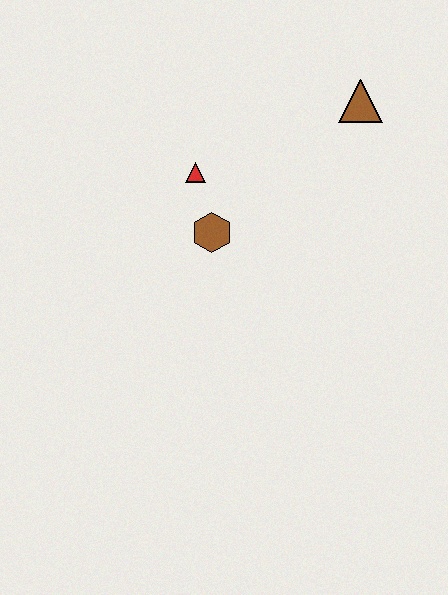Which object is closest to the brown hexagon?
The red triangle is closest to the brown hexagon.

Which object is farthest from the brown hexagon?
The brown triangle is farthest from the brown hexagon.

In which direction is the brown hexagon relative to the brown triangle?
The brown hexagon is to the left of the brown triangle.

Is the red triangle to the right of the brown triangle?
No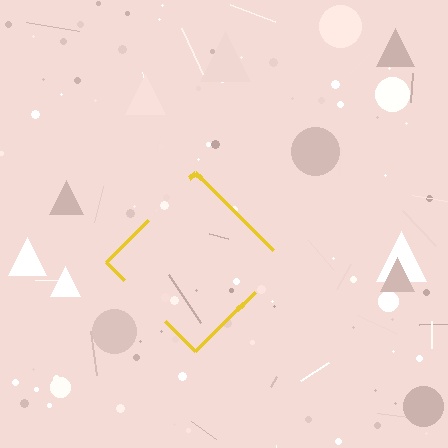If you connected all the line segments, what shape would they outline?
They would outline a diamond.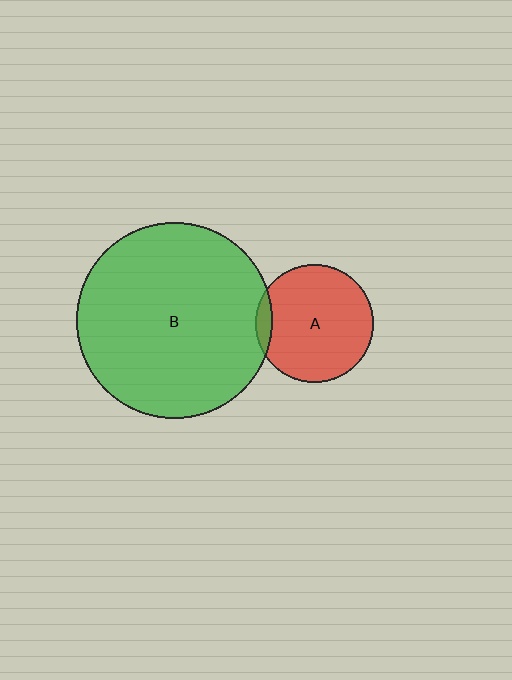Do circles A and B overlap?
Yes.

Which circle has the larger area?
Circle B (green).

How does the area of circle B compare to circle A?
Approximately 2.8 times.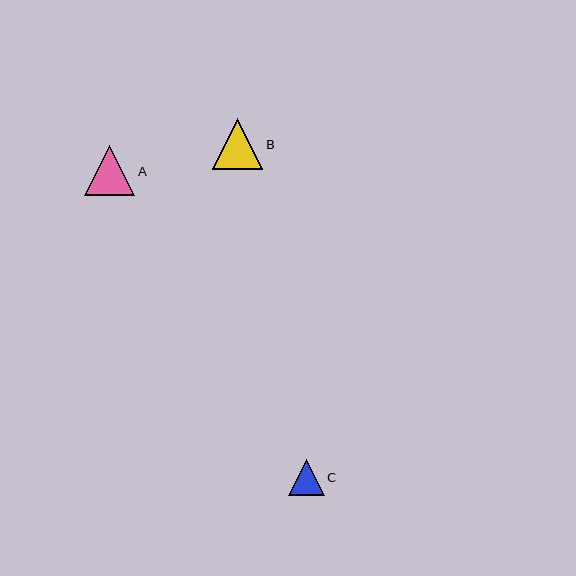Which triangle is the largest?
Triangle B is the largest with a size of approximately 51 pixels.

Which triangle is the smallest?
Triangle C is the smallest with a size of approximately 36 pixels.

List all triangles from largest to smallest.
From largest to smallest: B, A, C.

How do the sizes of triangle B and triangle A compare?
Triangle B and triangle A are approximately the same size.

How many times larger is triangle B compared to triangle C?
Triangle B is approximately 1.4 times the size of triangle C.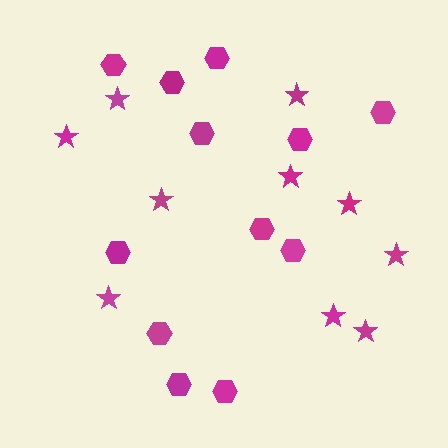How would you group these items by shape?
There are 2 groups: one group of hexagons (12) and one group of stars (10).